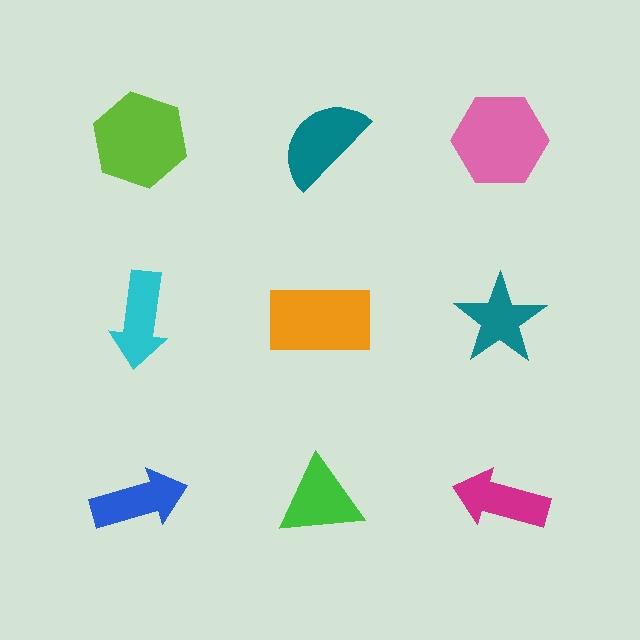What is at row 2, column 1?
A cyan arrow.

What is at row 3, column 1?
A blue arrow.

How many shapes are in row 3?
3 shapes.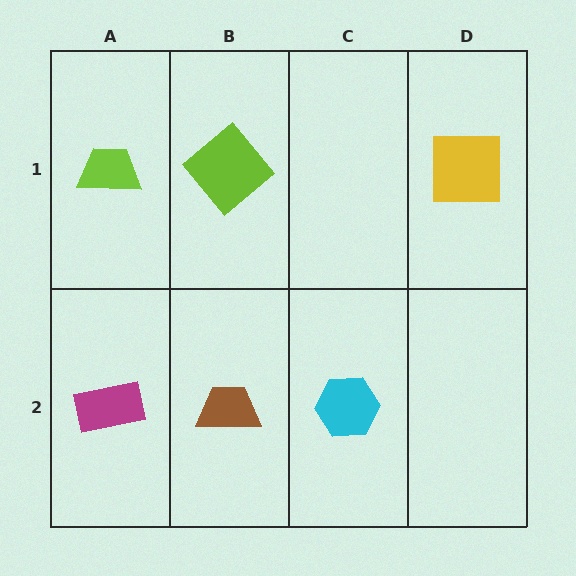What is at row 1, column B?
A lime diamond.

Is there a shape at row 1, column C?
No, that cell is empty.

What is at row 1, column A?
A lime trapezoid.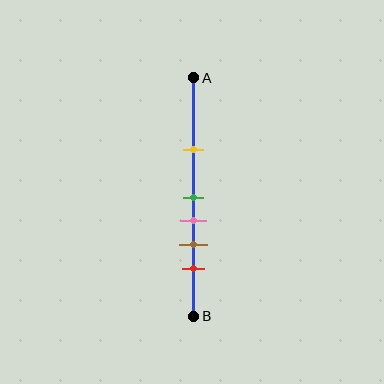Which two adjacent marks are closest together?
The green and pink marks are the closest adjacent pair.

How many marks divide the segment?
There are 5 marks dividing the segment.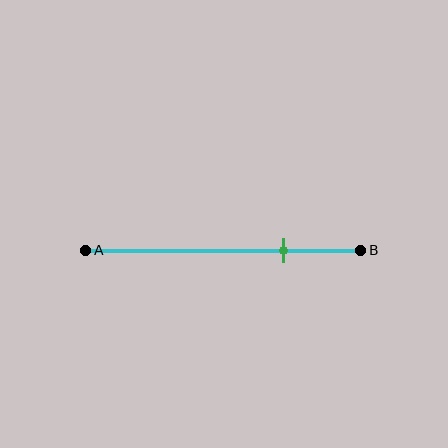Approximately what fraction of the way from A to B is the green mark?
The green mark is approximately 70% of the way from A to B.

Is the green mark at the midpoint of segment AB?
No, the mark is at about 70% from A, not at the 50% midpoint.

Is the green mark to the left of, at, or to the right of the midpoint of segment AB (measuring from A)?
The green mark is to the right of the midpoint of segment AB.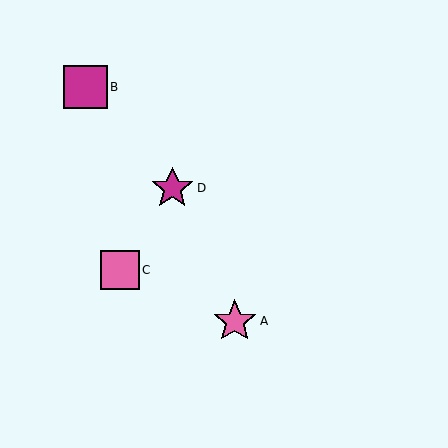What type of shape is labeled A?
Shape A is a pink star.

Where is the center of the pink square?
The center of the pink square is at (120, 270).